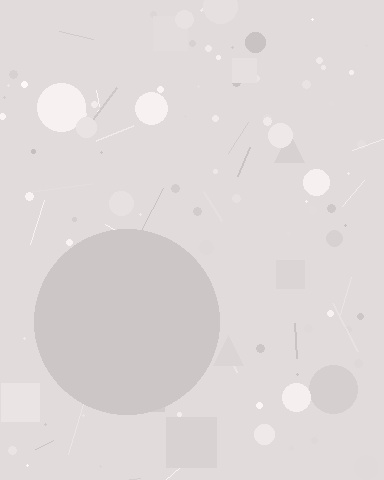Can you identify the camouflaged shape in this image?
The camouflaged shape is a circle.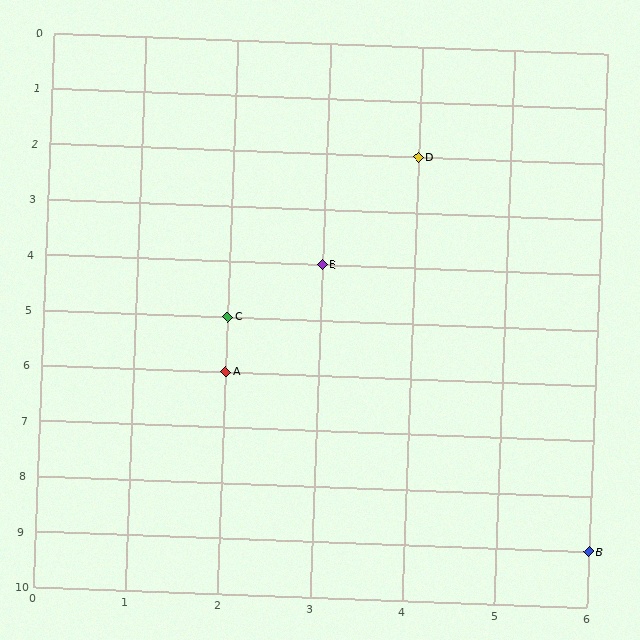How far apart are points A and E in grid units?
Points A and E are 1 column and 2 rows apart (about 2.2 grid units diagonally).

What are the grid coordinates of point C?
Point C is at grid coordinates (2, 5).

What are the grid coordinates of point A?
Point A is at grid coordinates (2, 6).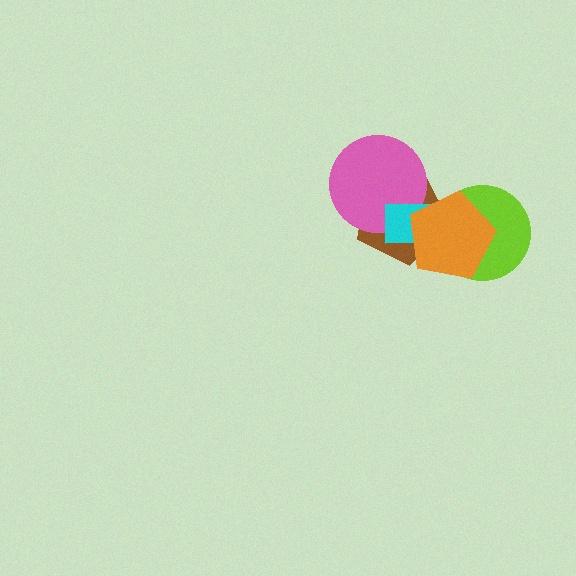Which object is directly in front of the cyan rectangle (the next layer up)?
The lime circle is directly in front of the cyan rectangle.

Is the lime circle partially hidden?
Yes, it is partially covered by another shape.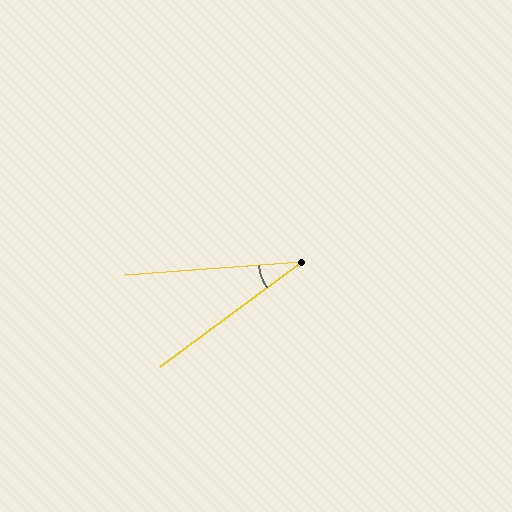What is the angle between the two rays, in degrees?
Approximately 32 degrees.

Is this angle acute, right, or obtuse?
It is acute.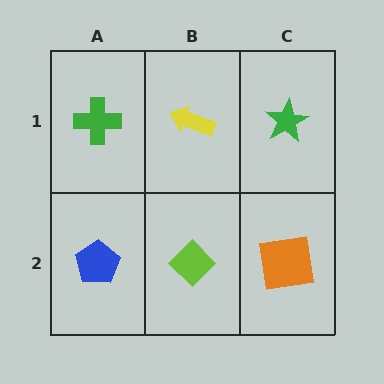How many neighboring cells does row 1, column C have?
2.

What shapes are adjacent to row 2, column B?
A yellow arrow (row 1, column B), a blue pentagon (row 2, column A), an orange square (row 2, column C).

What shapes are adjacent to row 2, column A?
A green cross (row 1, column A), a lime diamond (row 2, column B).